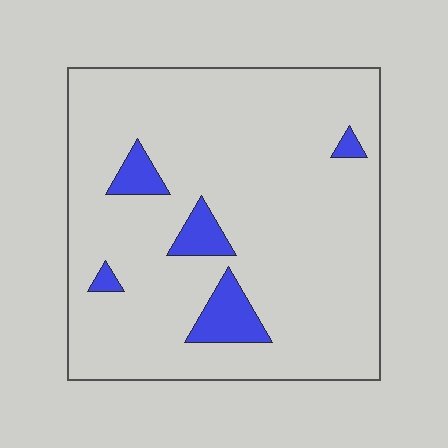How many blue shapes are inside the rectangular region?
5.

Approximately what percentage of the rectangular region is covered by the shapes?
Approximately 10%.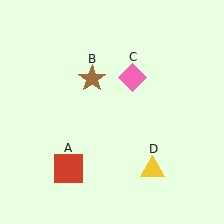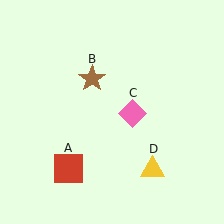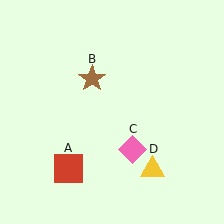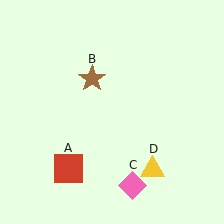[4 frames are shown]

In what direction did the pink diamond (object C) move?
The pink diamond (object C) moved down.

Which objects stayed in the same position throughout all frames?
Red square (object A) and brown star (object B) and yellow triangle (object D) remained stationary.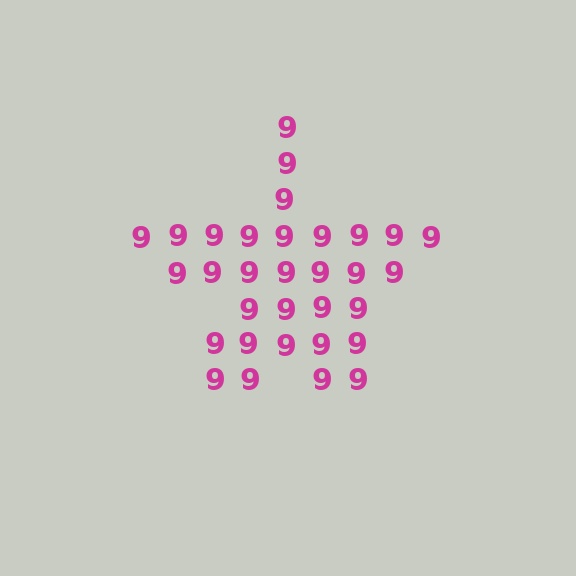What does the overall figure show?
The overall figure shows a star.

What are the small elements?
The small elements are digit 9's.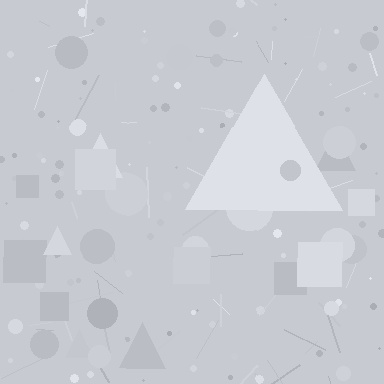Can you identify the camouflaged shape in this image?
The camouflaged shape is a triangle.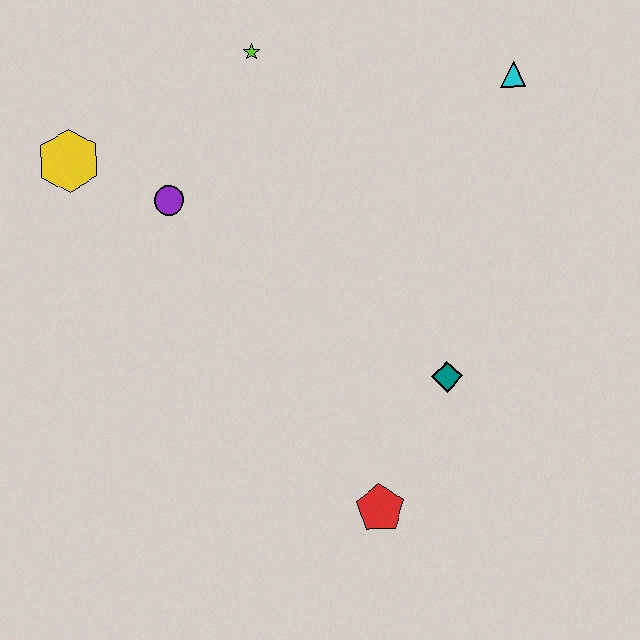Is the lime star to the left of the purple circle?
No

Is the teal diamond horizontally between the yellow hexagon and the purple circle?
No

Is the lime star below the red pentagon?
No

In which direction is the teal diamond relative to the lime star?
The teal diamond is below the lime star.